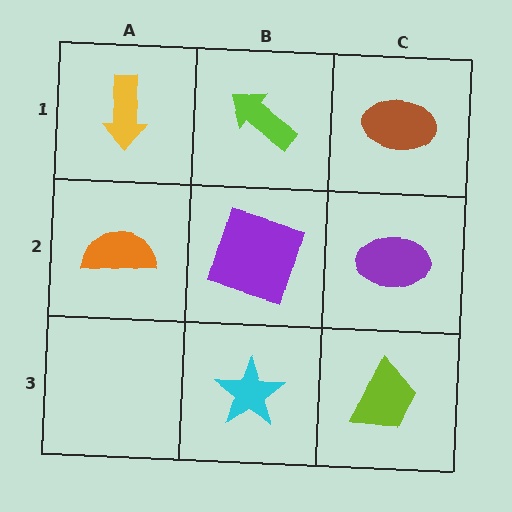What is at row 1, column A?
A yellow arrow.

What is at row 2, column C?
A purple ellipse.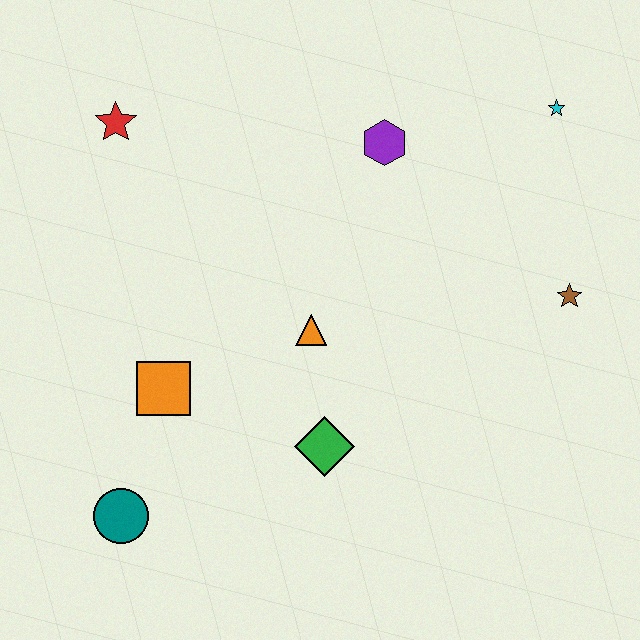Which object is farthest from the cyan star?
The teal circle is farthest from the cyan star.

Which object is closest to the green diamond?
The orange triangle is closest to the green diamond.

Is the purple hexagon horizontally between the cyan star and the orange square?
Yes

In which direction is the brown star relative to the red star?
The brown star is to the right of the red star.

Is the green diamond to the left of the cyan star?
Yes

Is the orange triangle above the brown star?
No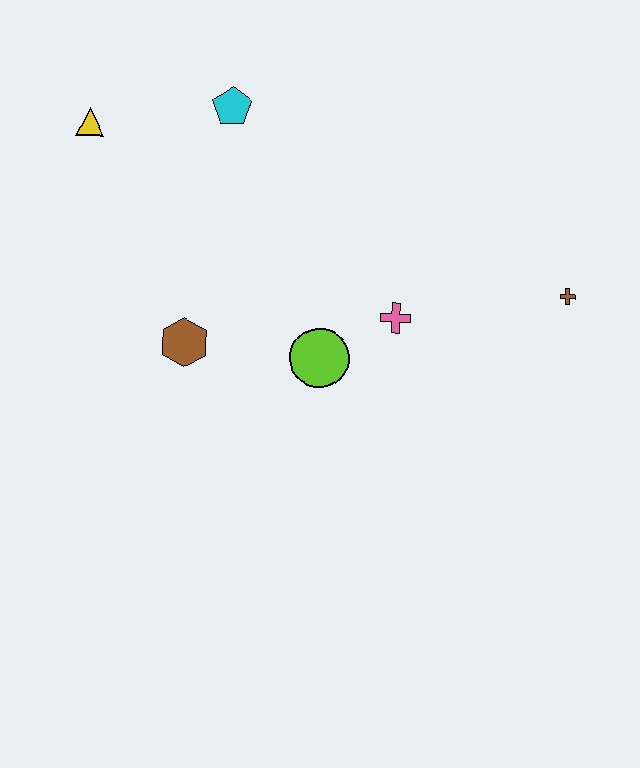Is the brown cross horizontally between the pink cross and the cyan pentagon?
No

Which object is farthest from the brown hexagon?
The brown cross is farthest from the brown hexagon.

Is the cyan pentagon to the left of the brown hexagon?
No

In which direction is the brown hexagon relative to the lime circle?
The brown hexagon is to the left of the lime circle.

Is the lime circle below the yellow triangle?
Yes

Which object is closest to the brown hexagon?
The lime circle is closest to the brown hexagon.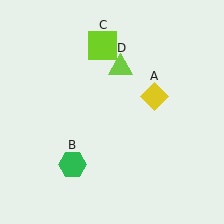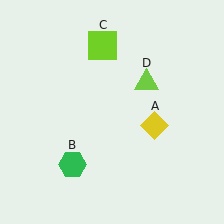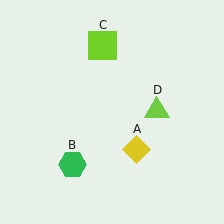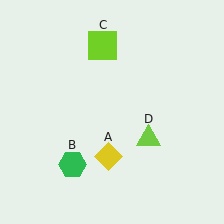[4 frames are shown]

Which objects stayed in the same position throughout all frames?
Green hexagon (object B) and lime square (object C) remained stationary.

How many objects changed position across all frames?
2 objects changed position: yellow diamond (object A), lime triangle (object D).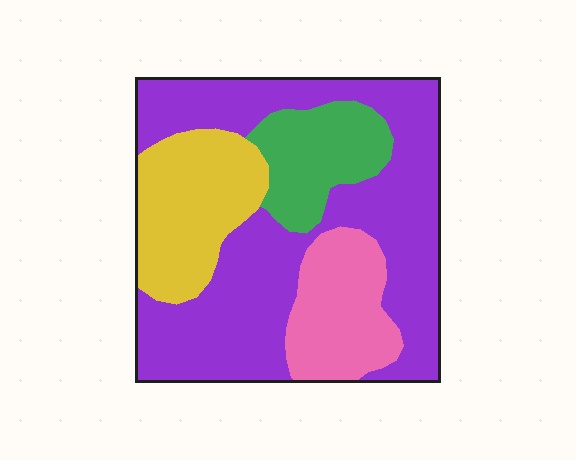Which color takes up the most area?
Purple, at roughly 55%.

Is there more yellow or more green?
Yellow.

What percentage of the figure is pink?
Pink takes up about one sixth (1/6) of the figure.